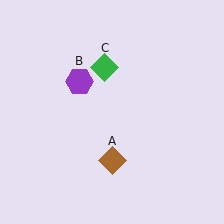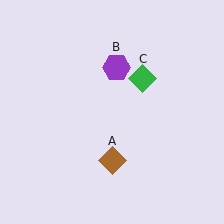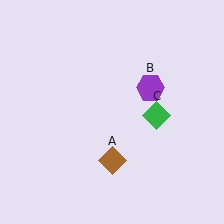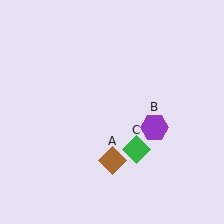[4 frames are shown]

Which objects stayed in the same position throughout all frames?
Brown diamond (object A) remained stationary.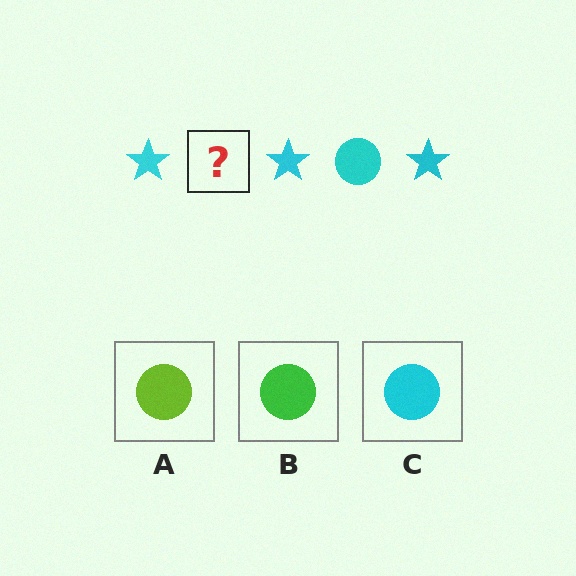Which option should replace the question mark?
Option C.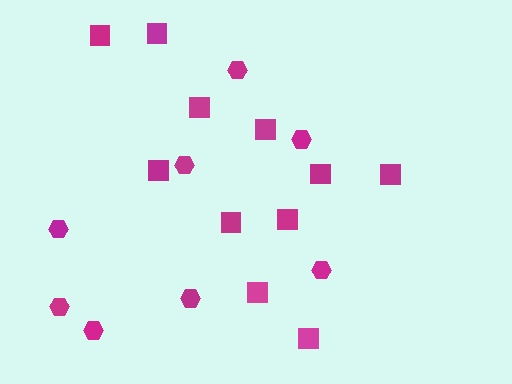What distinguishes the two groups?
There are 2 groups: one group of hexagons (8) and one group of squares (11).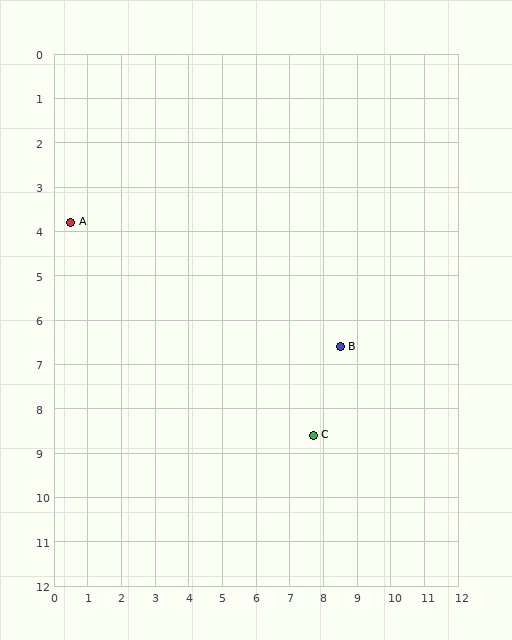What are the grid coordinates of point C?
Point C is at approximately (7.7, 8.6).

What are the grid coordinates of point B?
Point B is at approximately (8.5, 6.6).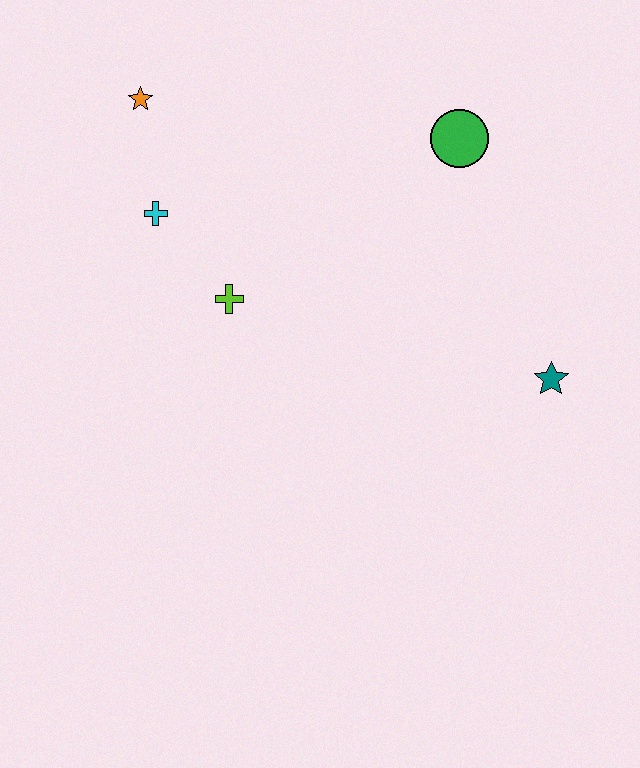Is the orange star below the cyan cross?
No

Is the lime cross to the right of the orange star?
Yes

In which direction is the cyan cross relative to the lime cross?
The cyan cross is above the lime cross.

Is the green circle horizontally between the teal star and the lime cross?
Yes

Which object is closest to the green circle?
The teal star is closest to the green circle.